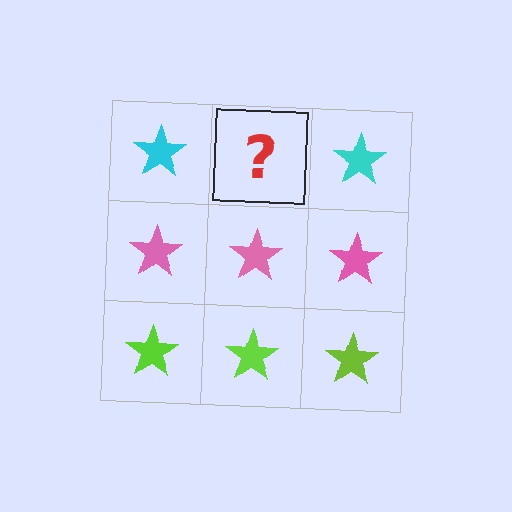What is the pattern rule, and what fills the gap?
The rule is that each row has a consistent color. The gap should be filled with a cyan star.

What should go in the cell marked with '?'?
The missing cell should contain a cyan star.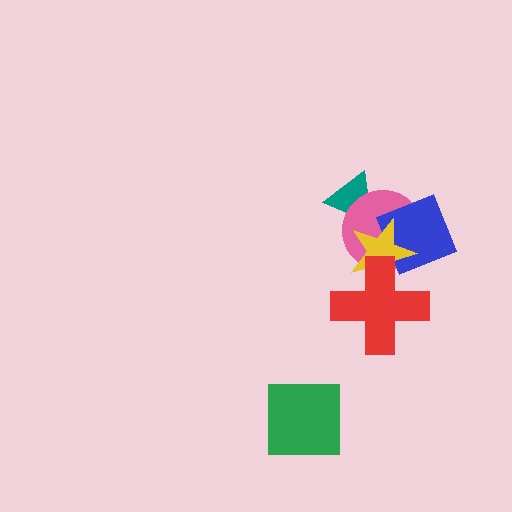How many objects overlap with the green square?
0 objects overlap with the green square.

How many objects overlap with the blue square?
2 objects overlap with the blue square.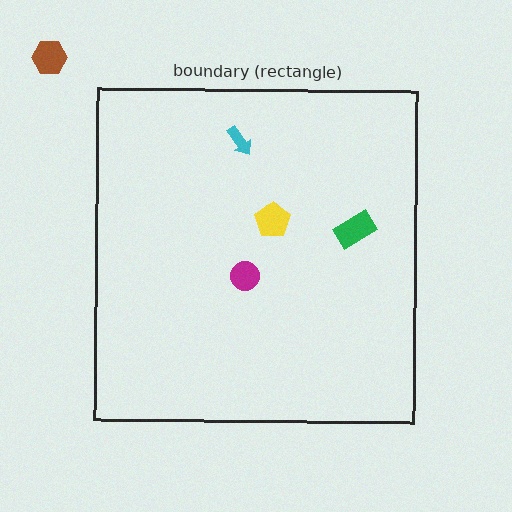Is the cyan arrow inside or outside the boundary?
Inside.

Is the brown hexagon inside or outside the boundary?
Outside.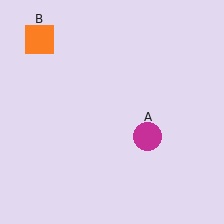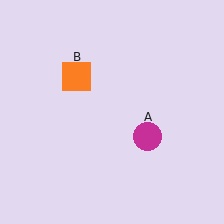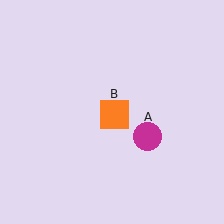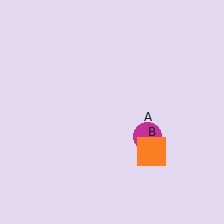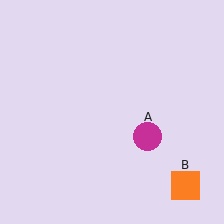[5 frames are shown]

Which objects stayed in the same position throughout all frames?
Magenta circle (object A) remained stationary.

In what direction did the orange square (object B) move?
The orange square (object B) moved down and to the right.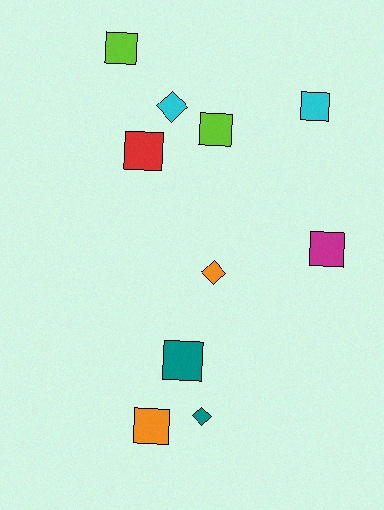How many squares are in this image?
There are 7 squares.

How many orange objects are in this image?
There are 2 orange objects.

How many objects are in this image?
There are 10 objects.